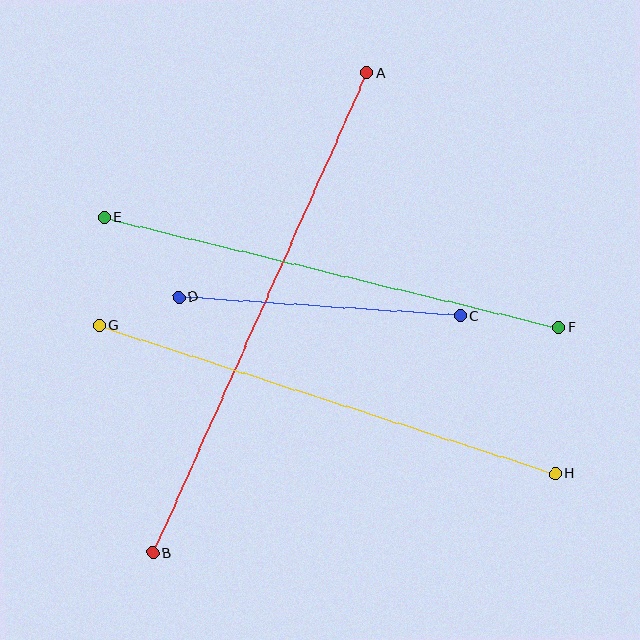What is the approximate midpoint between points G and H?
The midpoint is at approximately (327, 400) pixels.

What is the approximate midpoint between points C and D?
The midpoint is at approximately (320, 306) pixels.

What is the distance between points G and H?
The distance is approximately 479 pixels.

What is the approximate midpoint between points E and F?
The midpoint is at approximately (331, 272) pixels.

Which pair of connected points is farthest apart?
Points A and B are farthest apart.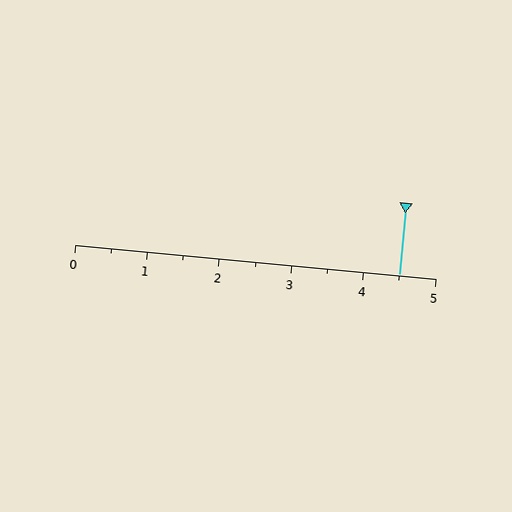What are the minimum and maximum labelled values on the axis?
The axis runs from 0 to 5.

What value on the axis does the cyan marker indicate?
The marker indicates approximately 4.5.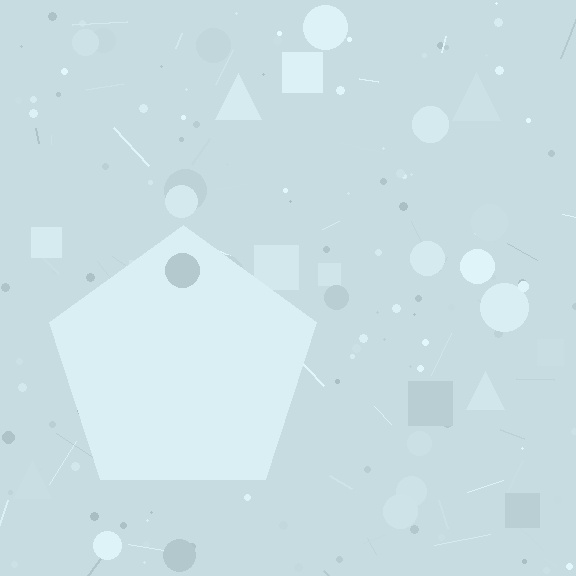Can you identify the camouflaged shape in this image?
The camouflaged shape is a pentagon.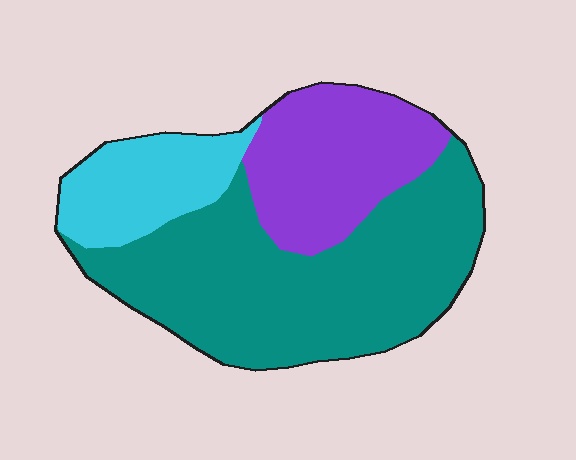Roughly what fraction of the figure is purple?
Purple covers about 25% of the figure.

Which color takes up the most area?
Teal, at roughly 55%.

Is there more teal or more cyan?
Teal.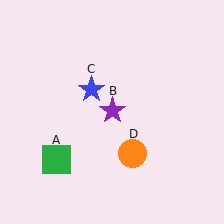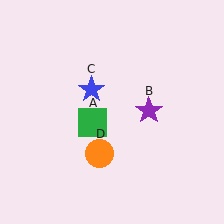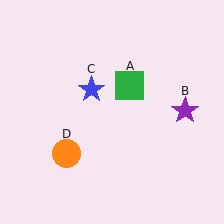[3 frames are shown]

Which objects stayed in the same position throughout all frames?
Blue star (object C) remained stationary.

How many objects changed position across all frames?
3 objects changed position: green square (object A), purple star (object B), orange circle (object D).